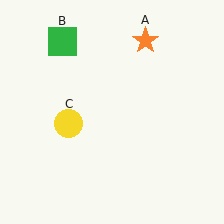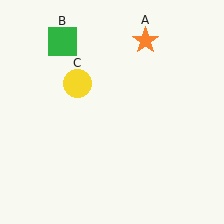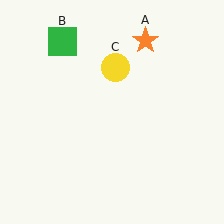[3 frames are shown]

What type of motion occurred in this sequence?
The yellow circle (object C) rotated clockwise around the center of the scene.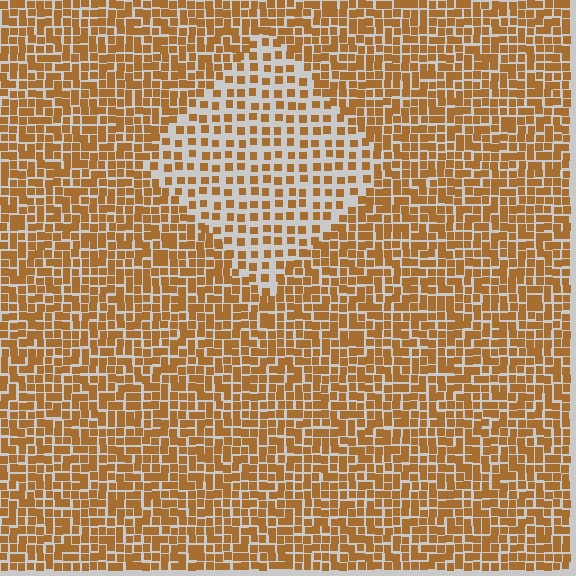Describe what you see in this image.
The image contains small brown elements arranged at two different densities. A diamond-shaped region is visible where the elements are less densely packed than the surrounding area.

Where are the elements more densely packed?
The elements are more densely packed outside the diamond boundary.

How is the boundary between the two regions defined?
The boundary is defined by a change in element density (approximately 1.9x ratio). All elements are the same color, size, and shape.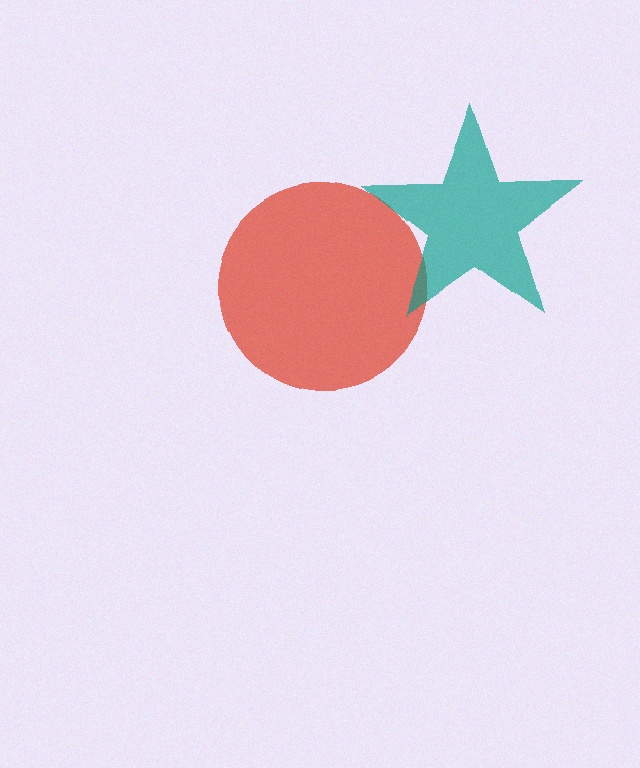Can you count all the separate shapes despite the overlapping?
Yes, there are 2 separate shapes.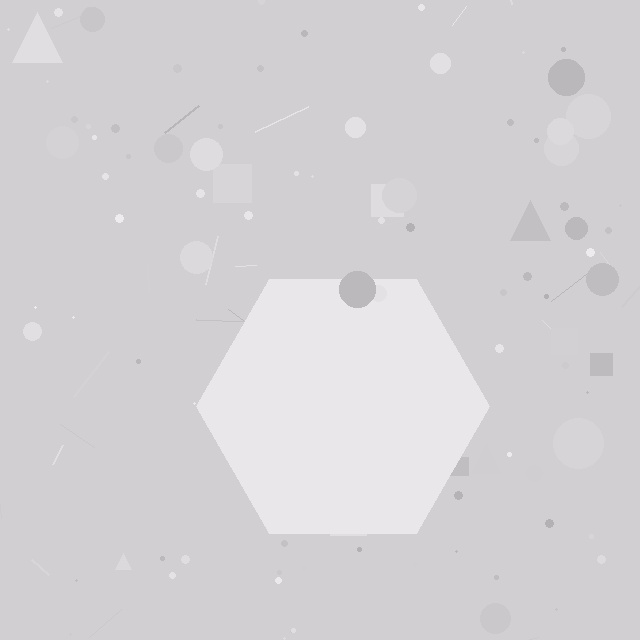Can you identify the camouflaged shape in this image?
The camouflaged shape is a hexagon.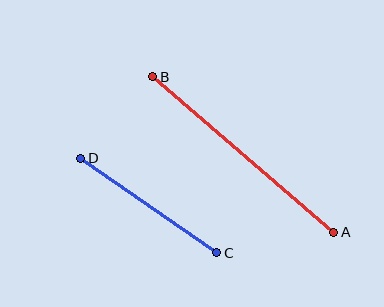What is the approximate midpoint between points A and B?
The midpoint is at approximately (243, 154) pixels.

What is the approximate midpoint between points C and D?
The midpoint is at approximately (149, 205) pixels.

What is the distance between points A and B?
The distance is approximately 238 pixels.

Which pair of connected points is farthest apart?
Points A and B are farthest apart.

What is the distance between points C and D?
The distance is approximately 165 pixels.